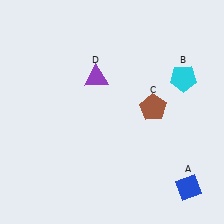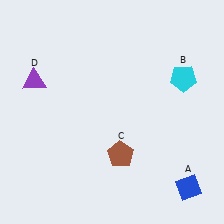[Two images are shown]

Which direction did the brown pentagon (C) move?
The brown pentagon (C) moved down.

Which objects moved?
The objects that moved are: the brown pentagon (C), the purple triangle (D).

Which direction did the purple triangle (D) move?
The purple triangle (D) moved left.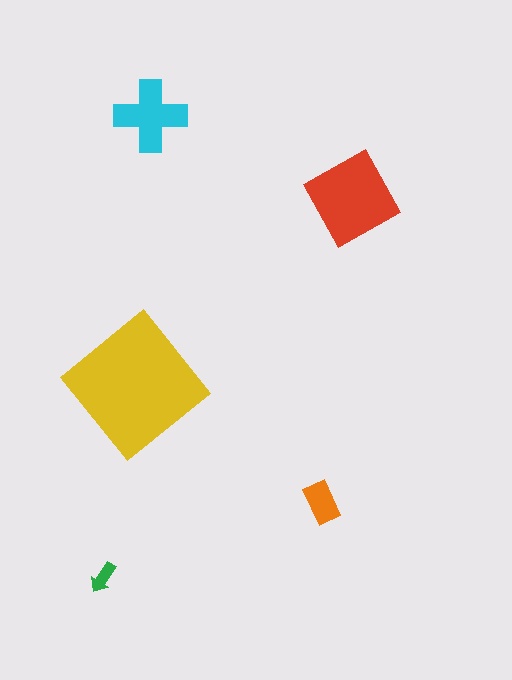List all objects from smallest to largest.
The green arrow, the orange rectangle, the cyan cross, the red diamond, the yellow diamond.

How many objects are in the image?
There are 5 objects in the image.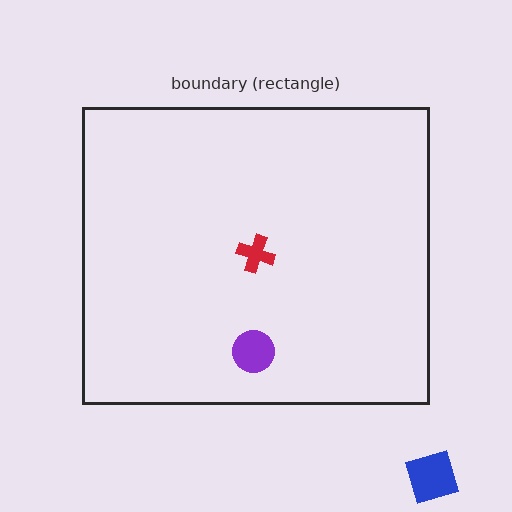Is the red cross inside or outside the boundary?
Inside.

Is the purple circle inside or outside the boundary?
Inside.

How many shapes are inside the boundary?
2 inside, 1 outside.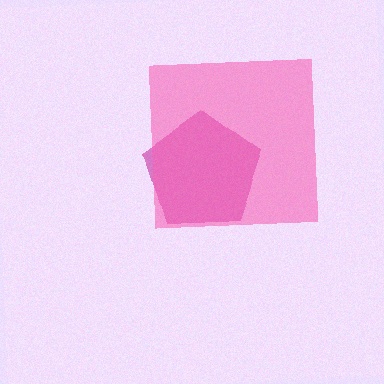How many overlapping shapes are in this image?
There are 2 overlapping shapes in the image.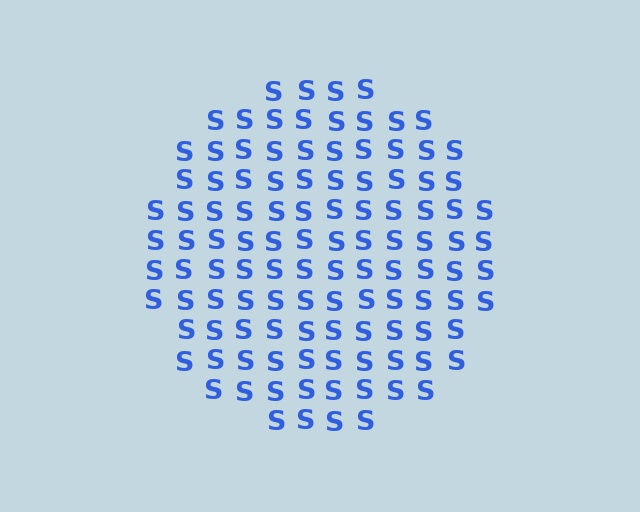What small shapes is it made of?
It is made of small letter S's.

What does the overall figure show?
The overall figure shows a circle.